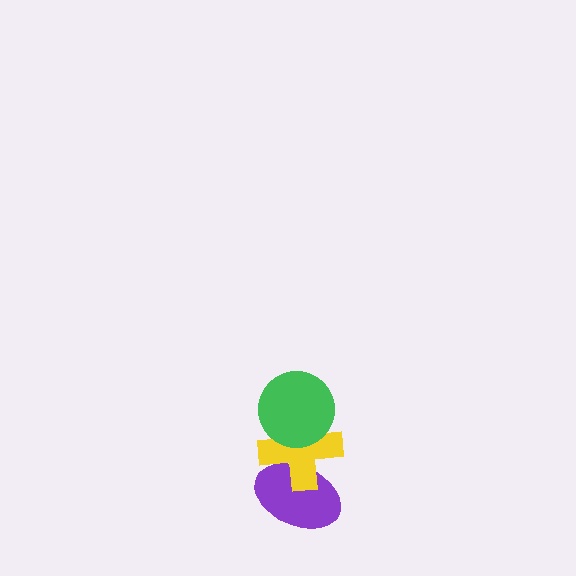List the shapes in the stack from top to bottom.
From top to bottom: the green circle, the yellow cross, the purple ellipse.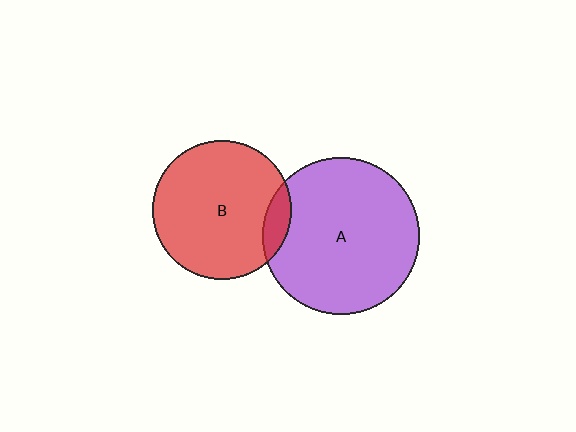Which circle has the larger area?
Circle A (purple).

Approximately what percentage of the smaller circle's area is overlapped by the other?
Approximately 10%.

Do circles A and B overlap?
Yes.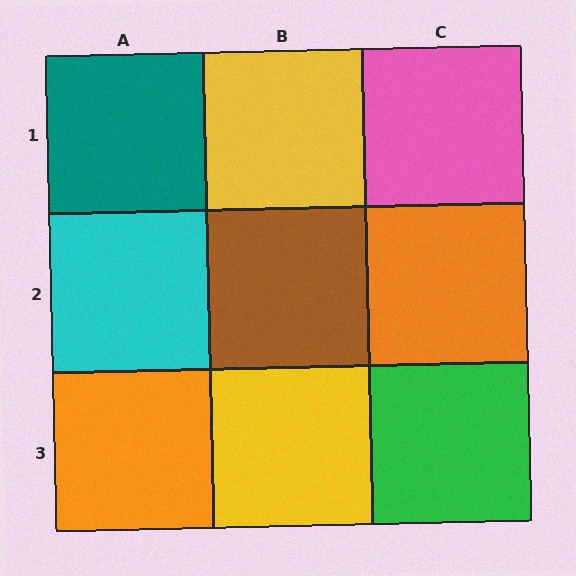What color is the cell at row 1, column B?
Yellow.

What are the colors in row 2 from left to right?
Cyan, brown, orange.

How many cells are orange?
2 cells are orange.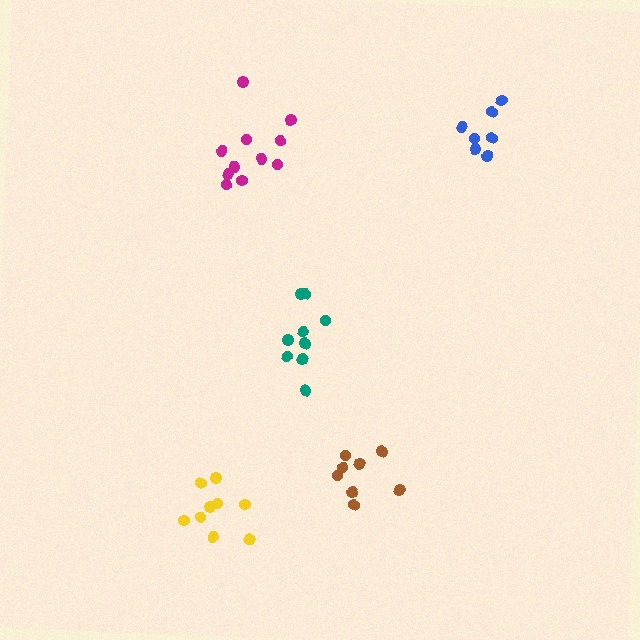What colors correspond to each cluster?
The clusters are colored: brown, yellow, teal, blue, magenta.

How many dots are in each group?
Group 1: 8 dots, Group 2: 9 dots, Group 3: 9 dots, Group 4: 7 dots, Group 5: 11 dots (44 total).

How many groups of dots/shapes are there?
There are 5 groups.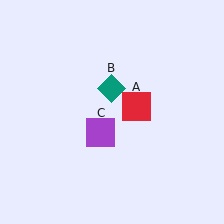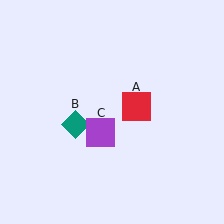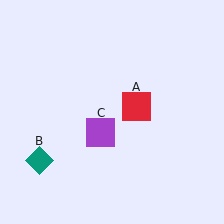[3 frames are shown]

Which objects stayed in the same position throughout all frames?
Red square (object A) and purple square (object C) remained stationary.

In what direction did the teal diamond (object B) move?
The teal diamond (object B) moved down and to the left.